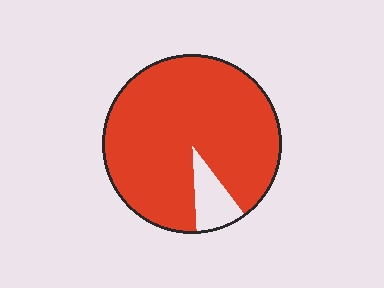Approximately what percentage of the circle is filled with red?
Approximately 90%.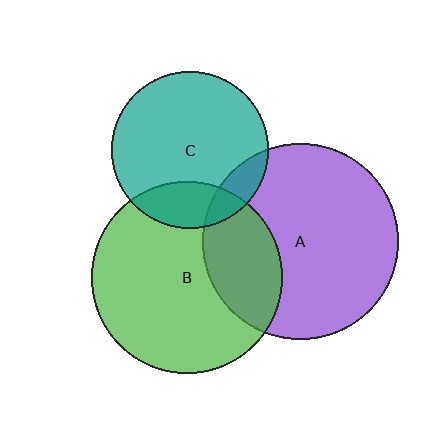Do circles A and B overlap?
Yes.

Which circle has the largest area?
Circle A (purple).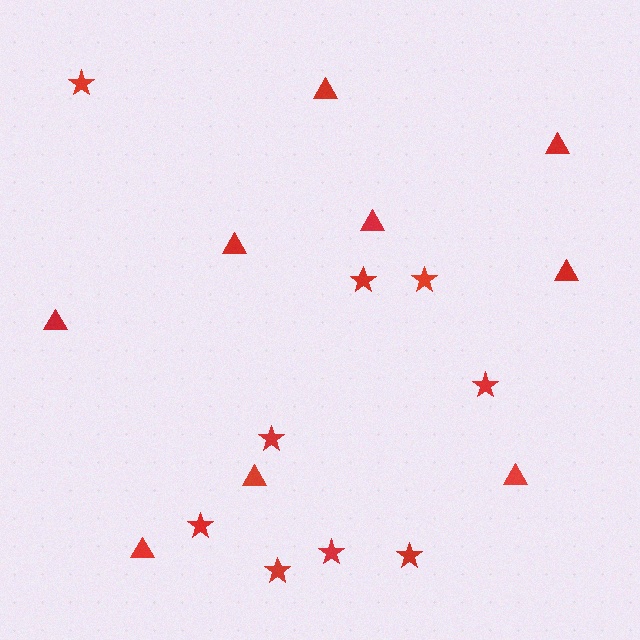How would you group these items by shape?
There are 2 groups: one group of stars (9) and one group of triangles (9).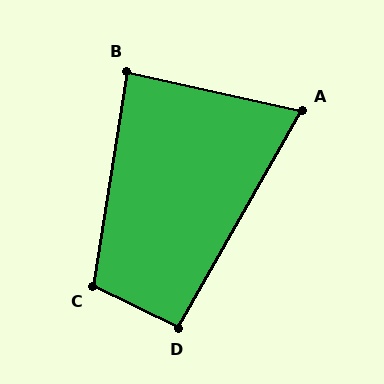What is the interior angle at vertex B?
Approximately 86 degrees (approximately right).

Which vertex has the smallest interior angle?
A, at approximately 73 degrees.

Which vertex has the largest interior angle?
C, at approximately 107 degrees.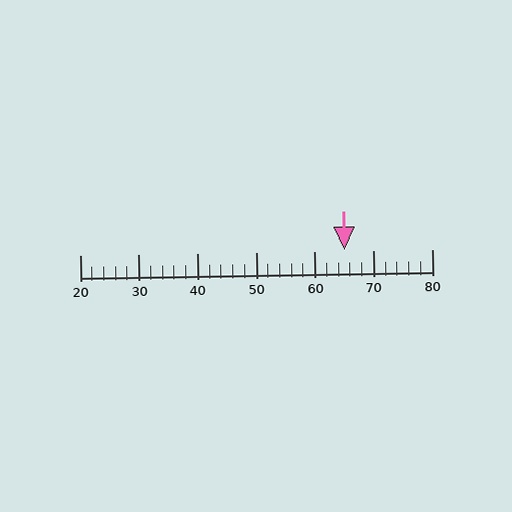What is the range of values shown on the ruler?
The ruler shows values from 20 to 80.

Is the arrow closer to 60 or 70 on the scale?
The arrow is closer to 70.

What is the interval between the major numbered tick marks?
The major tick marks are spaced 10 units apart.